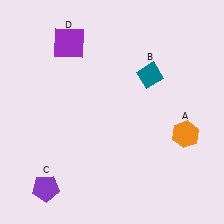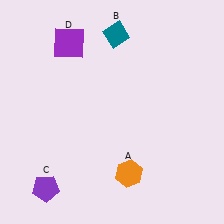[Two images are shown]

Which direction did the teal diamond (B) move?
The teal diamond (B) moved up.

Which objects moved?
The objects that moved are: the orange hexagon (A), the teal diamond (B).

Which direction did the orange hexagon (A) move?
The orange hexagon (A) moved left.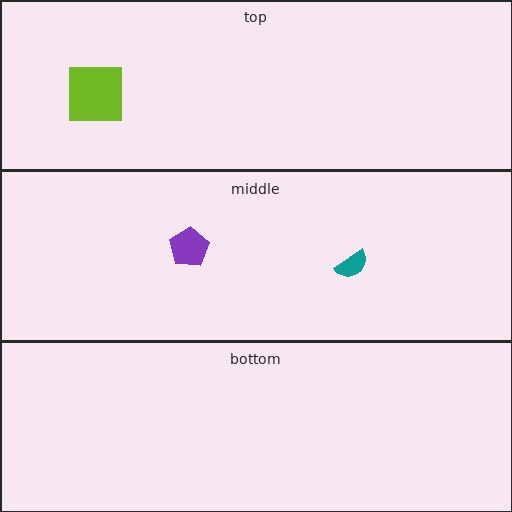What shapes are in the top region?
The lime square.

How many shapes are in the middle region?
2.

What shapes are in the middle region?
The purple pentagon, the teal semicircle.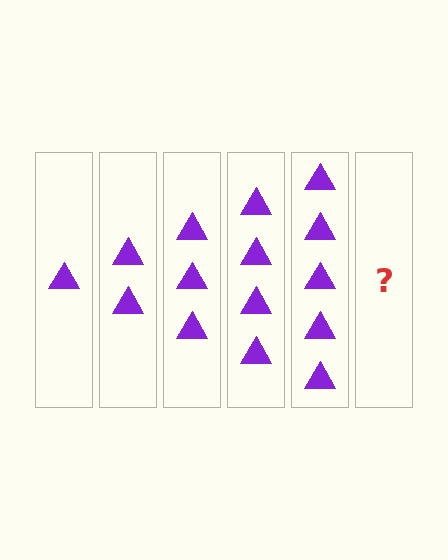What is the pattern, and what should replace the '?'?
The pattern is that each step adds one more triangle. The '?' should be 6 triangles.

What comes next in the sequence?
The next element should be 6 triangles.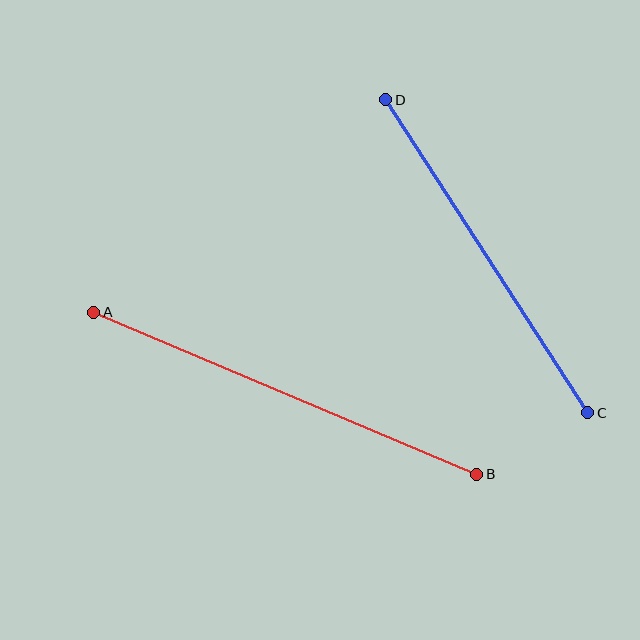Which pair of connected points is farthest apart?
Points A and B are farthest apart.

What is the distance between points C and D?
The distance is approximately 373 pixels.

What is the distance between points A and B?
The distance is approximately 416 pixels.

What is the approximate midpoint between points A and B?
The midpoint is at approximately (285, 393) pixels.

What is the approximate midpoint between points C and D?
The midpoint is at approximately (487, 256) pixels.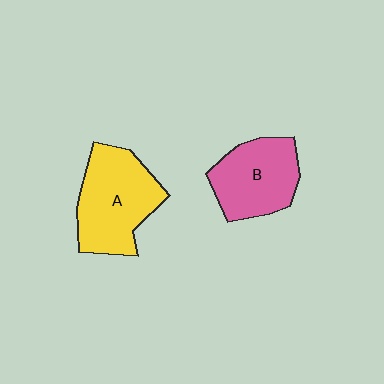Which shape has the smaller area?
Shape B (pink).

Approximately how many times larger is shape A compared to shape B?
Approximately 1.2 times.